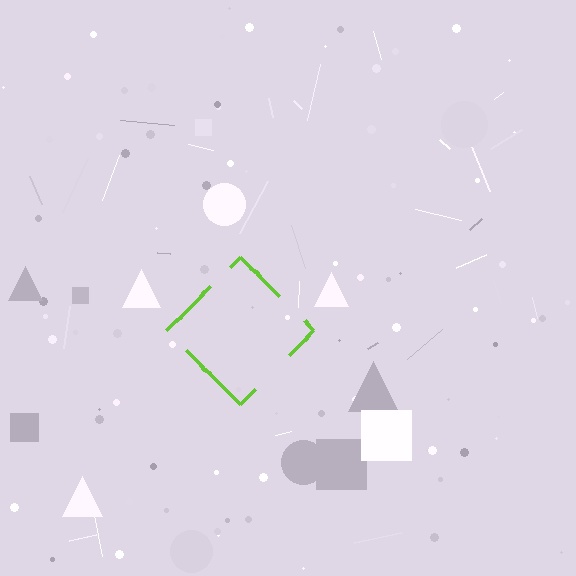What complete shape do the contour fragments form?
The contour fragments form a diamond.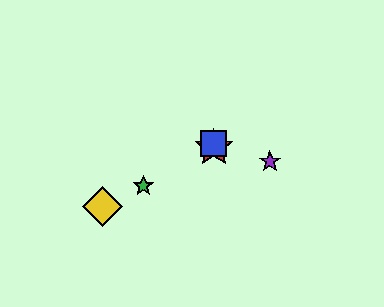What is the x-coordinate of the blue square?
The blue square is at x≈214.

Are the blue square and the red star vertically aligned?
Yes, both are at x≈214.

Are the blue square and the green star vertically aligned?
No, the blue square is at x≈214 and the green star is at x≈143.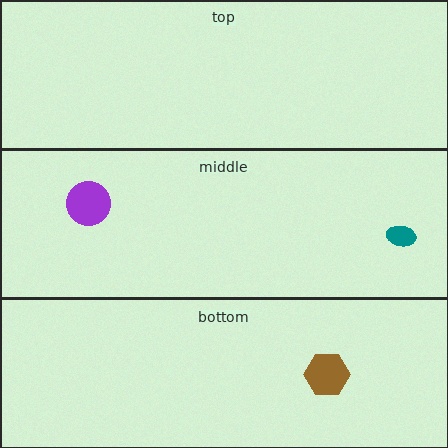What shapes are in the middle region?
The purple circle, the teal ellipse.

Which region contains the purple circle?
The middle region.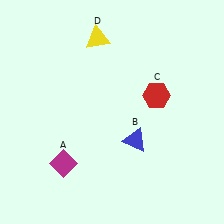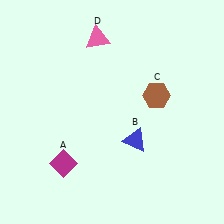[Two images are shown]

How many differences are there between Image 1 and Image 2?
There are 2 differences between the two images.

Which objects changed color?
C changed from red to brown. D changed from yellow to pink.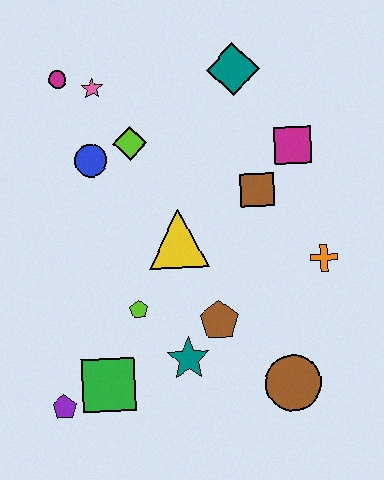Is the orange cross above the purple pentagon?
Yes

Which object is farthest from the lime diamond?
The brown circle is farthest from the lime diamond.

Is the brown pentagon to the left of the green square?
No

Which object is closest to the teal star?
The brown pentagon is closest to the teal star.